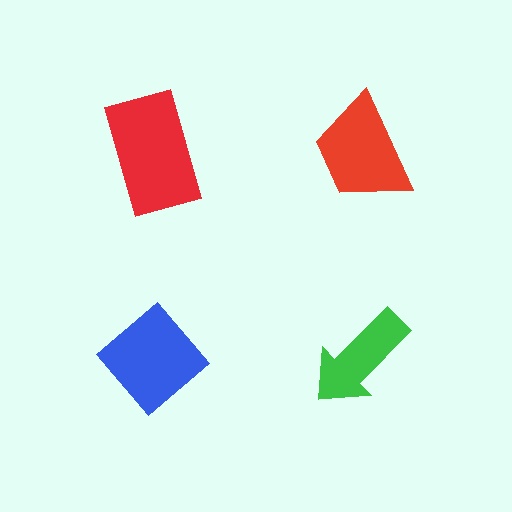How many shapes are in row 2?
2 shapes.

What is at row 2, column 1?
A blue diamond.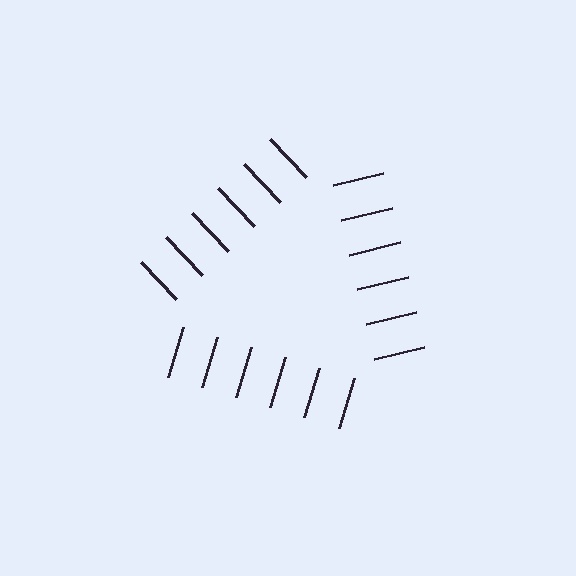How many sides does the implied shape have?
3 sides — the line-ends trace a triangle.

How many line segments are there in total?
18 — 6 along each of the 3 edges.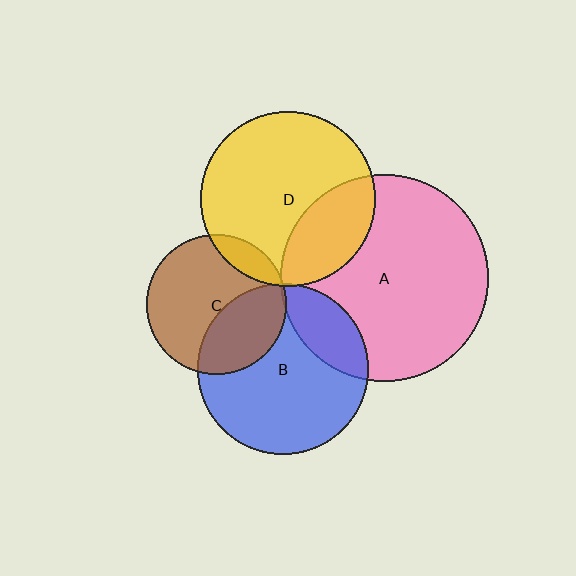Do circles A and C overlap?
Yes.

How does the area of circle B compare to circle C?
Approximately 1.5 times.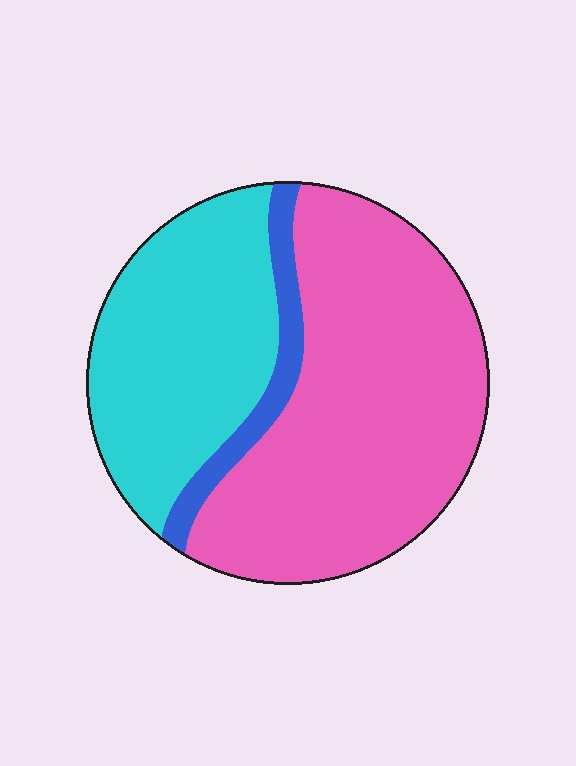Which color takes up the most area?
Pink, at roughly 55%.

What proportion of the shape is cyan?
Cyan covers about 35% of the shape.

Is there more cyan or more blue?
Cyan.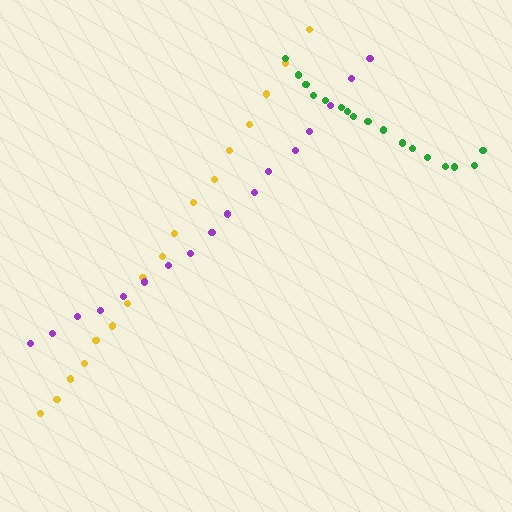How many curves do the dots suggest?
There are 3 distinct paths.